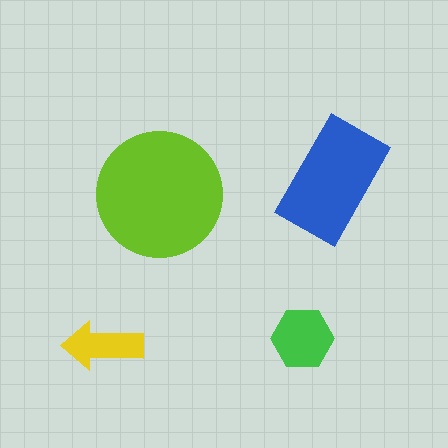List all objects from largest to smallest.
The lime circle, the blue rectangle, the green hexagon, the yellow arrow.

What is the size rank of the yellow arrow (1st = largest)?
4th.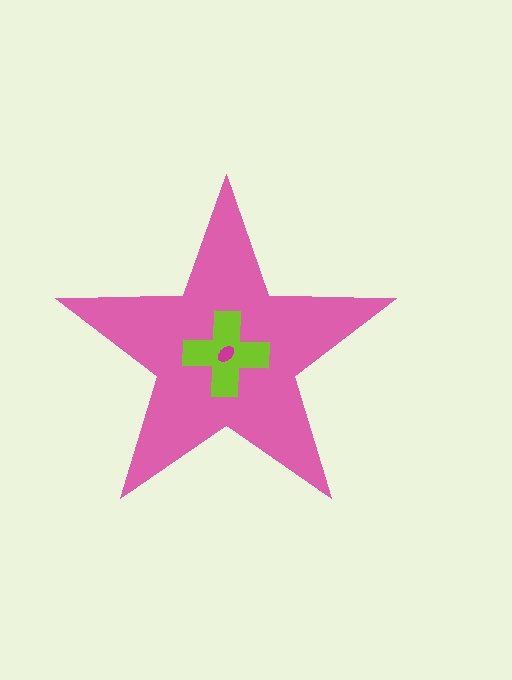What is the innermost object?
The magenta ellipse.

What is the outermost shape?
The pink star.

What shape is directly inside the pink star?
The lime cross.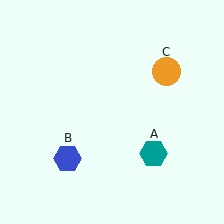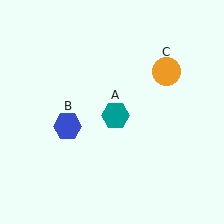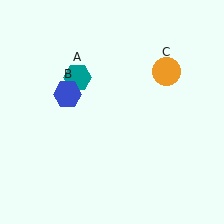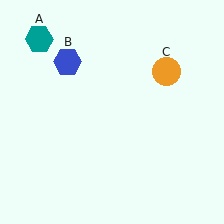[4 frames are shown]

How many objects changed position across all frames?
2 objects changed position: teal hexagon (object A), blue hexagon (object B).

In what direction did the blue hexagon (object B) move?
The blue hexagon (object B) moved up.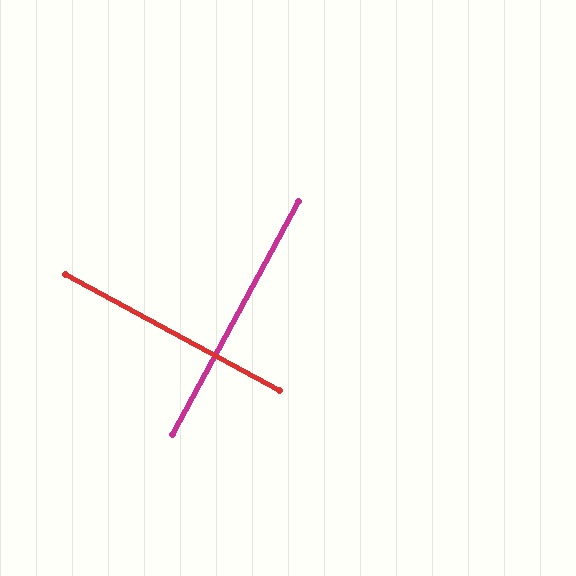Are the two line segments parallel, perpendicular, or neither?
Perpendicular — they meet at approximately 90°.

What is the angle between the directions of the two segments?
Approximately 90 degrees.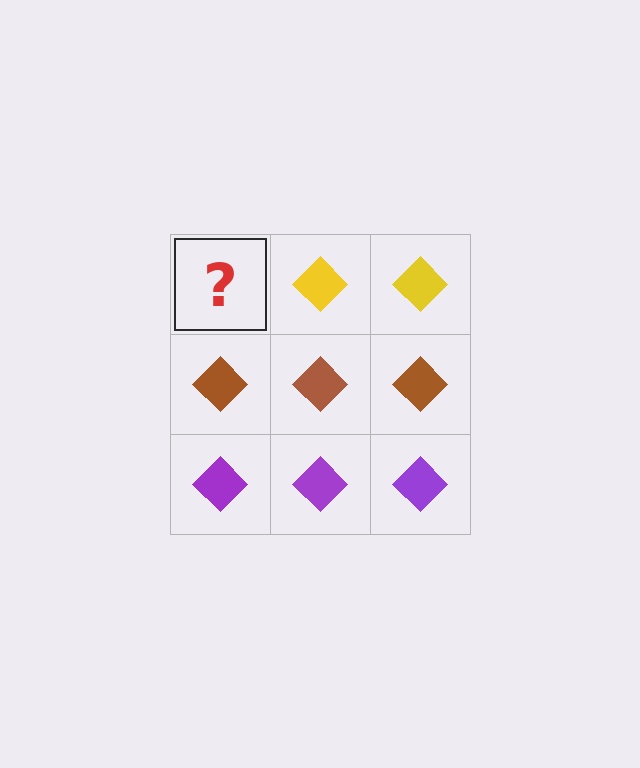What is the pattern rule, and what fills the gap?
The rule is that each row has a consistent color. The gap should be filled with a yellow diamond.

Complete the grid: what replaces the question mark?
The question mark should be replaced with a yellow diamond.